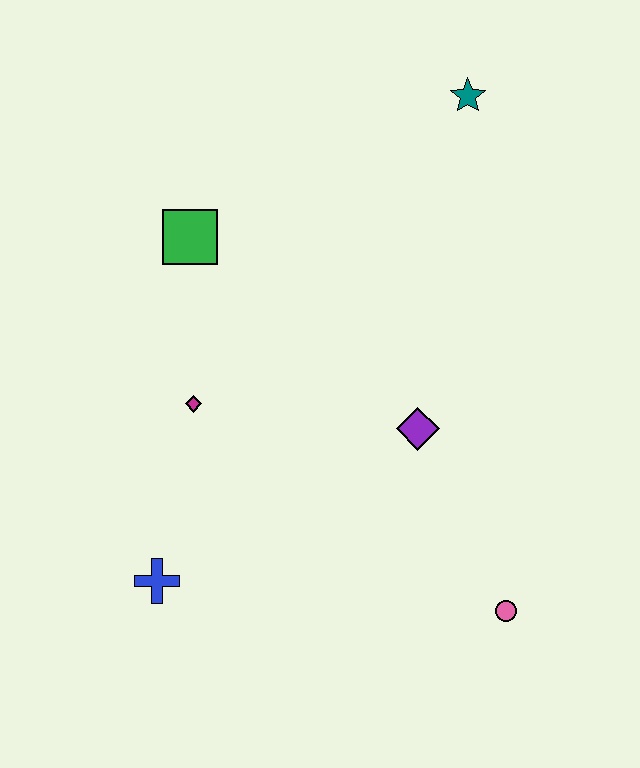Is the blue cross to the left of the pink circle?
Yes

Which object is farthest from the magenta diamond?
The teal star is farthest from the magenta diamond.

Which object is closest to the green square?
The magenta diamond is closest to the green square.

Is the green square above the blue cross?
Yes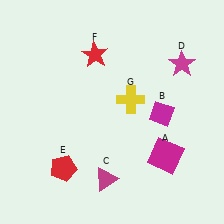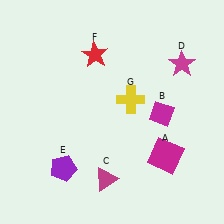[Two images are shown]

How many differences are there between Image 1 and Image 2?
There is 1 difference between the two images.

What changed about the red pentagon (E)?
In Image 1, E is red. In Image 2, it changed to purple.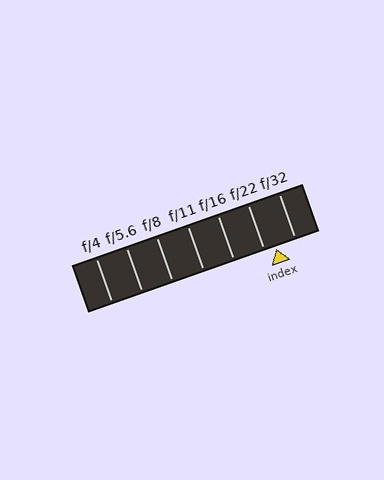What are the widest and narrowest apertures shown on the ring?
The widest aperture shown is f/4 and the narrowest is f/32.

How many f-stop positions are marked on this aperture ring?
There are 7 f-stop positions marked.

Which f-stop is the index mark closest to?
The index mark is closest to f/22.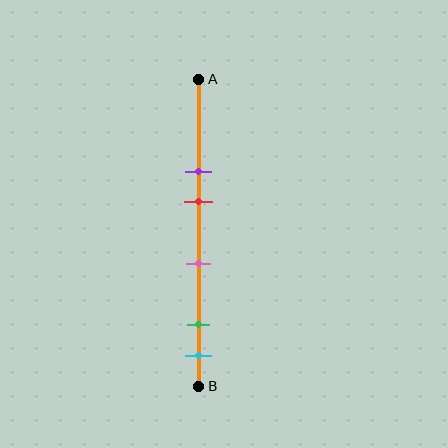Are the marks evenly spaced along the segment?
No, the marks are not evenly spaced.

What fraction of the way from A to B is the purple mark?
The purple mark is approximately 30% (0.3) of the way from A to B.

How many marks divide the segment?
There are 5 marks dividing the segment.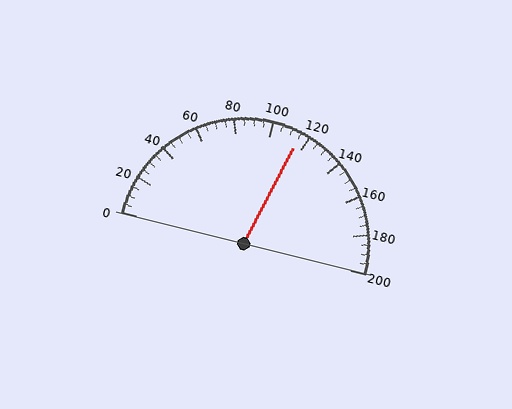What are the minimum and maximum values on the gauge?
The gauge ranges from 0 to 200.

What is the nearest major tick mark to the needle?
The nearest major tick mark is 120.